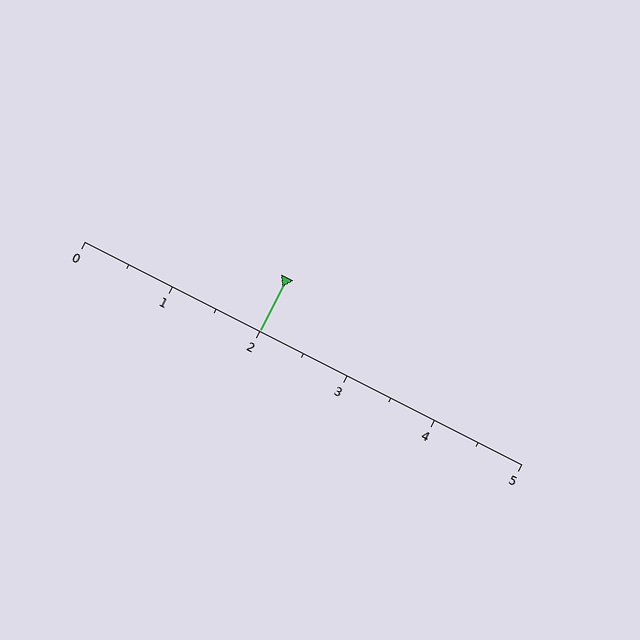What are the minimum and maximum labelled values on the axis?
The axis runs from 0 to 5.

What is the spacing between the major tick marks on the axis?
The major ticks are spaced 1 apart.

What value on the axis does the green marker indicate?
The marker indicates approximately 2.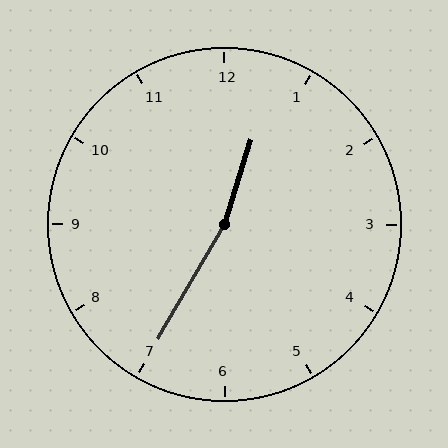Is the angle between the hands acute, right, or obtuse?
It is obtuse.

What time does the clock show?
12:35.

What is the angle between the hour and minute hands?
Approximately 168 degrees.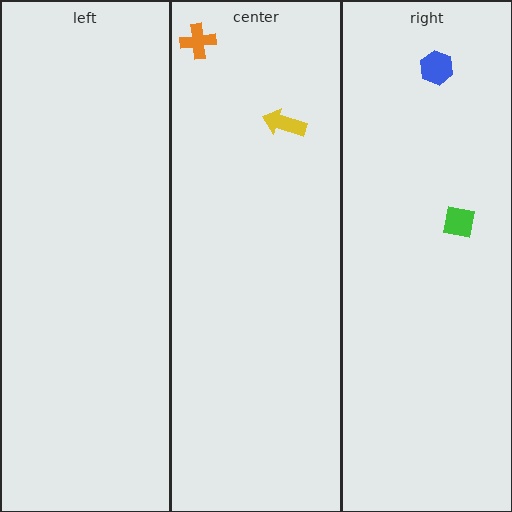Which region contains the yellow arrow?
The center region.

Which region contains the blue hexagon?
The right region.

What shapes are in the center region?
The orange cross, the yellow arrow.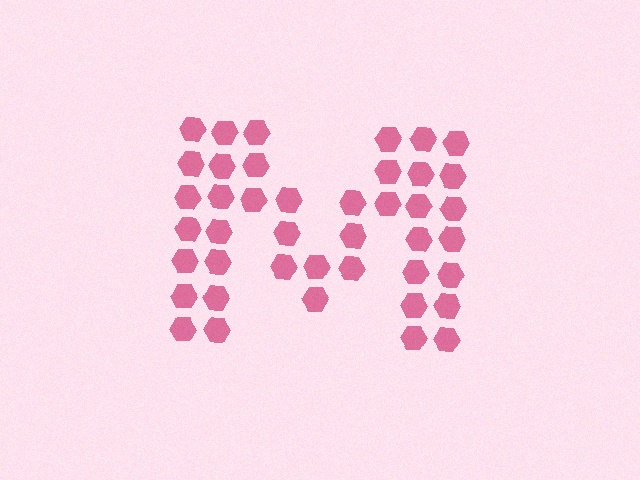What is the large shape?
The large shape is the letter M.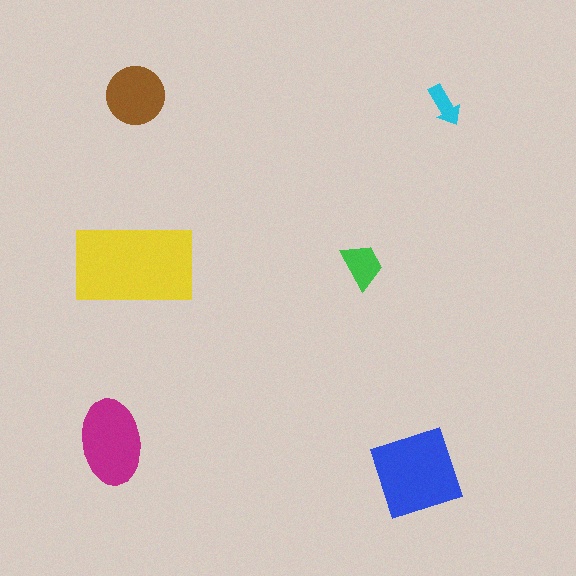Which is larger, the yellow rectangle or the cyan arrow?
The yellow rectangle.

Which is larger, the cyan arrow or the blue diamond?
The blue diamond.